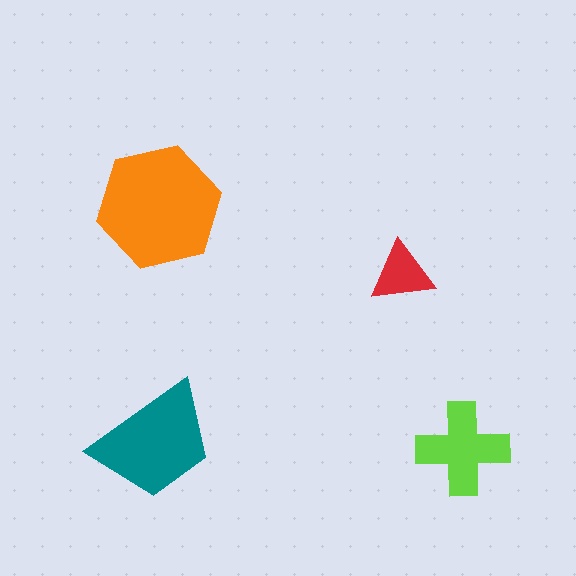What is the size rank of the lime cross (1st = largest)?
3rd.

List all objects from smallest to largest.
The red triangle, the lime cross, the teal trapezoid, the orange hexagon.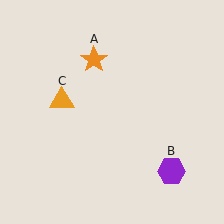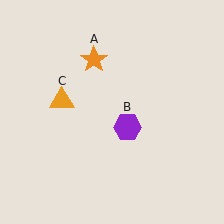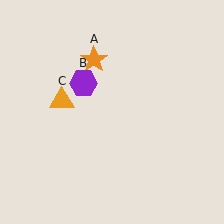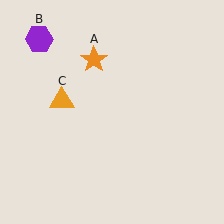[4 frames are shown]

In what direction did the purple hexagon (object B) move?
The purple hexagon (object B) moved up and to the left.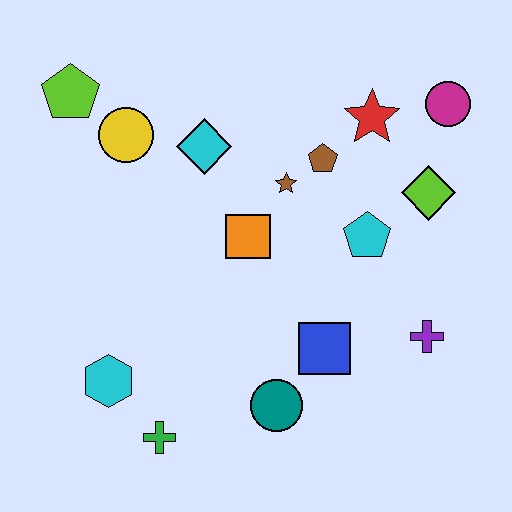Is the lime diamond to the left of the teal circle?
No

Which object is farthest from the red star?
The green cross is farthest from the red star.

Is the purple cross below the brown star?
Yes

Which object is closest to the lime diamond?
The cyan pentagon is closest to the lime diamond.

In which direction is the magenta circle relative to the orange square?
The magenta circle is to the right of the orange square.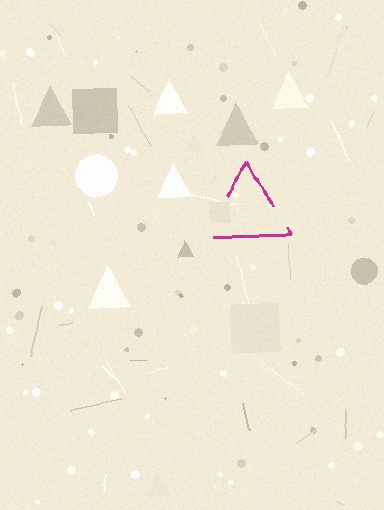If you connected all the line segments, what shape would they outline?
They would outline a triangle.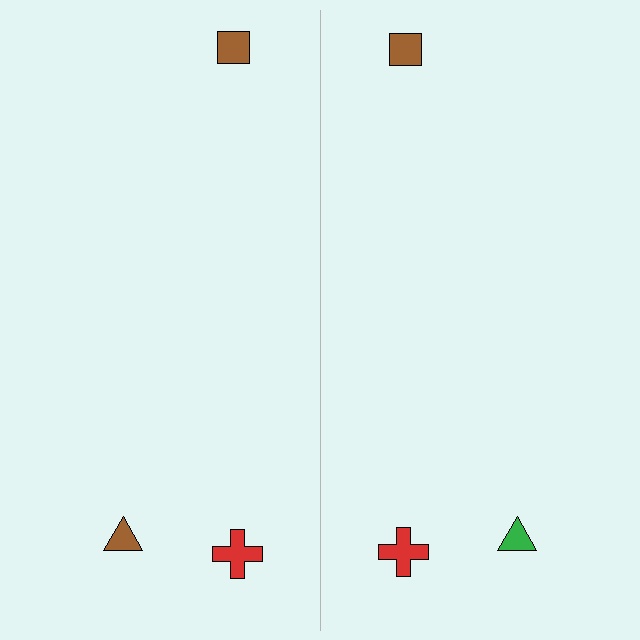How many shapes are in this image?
There are 6 shapes in this image.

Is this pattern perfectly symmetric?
No, the pattern is not perfectly symmetric. The green triangle on the right side breaks the symmetry — its mirror counterpart is brown.